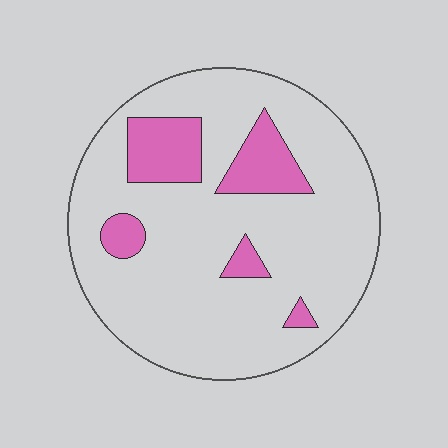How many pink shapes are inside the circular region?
5.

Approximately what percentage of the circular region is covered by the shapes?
Approximately 15%.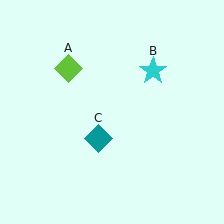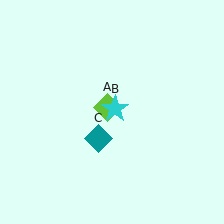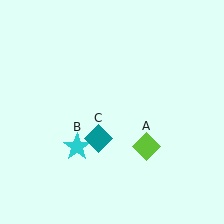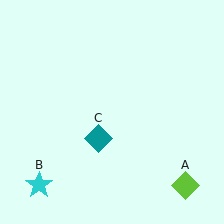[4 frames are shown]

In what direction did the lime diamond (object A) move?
The lime diamond (object A) moved down and to the right.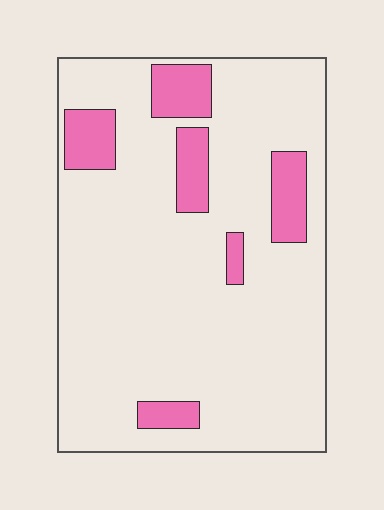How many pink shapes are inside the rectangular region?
6.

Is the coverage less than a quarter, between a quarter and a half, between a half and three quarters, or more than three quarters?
Less than a quarter.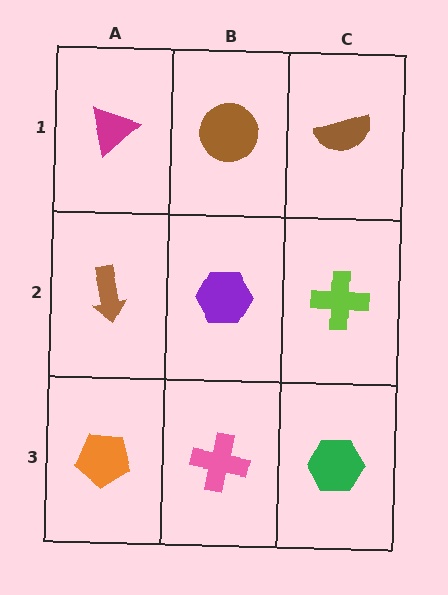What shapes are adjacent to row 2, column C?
A brown semicircle (row 1, column C), a green hexagon (row 3, column C), a purple hexagon (row 2, column B).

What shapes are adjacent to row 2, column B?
A brown circle (row 1, column B), a pink cross (row 3, column B), a brown arrow (row 2, column A), a lime cross (row 2, column C).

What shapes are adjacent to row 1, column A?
A brown arrow (row 2, column A), a brown circle (row 1, column B).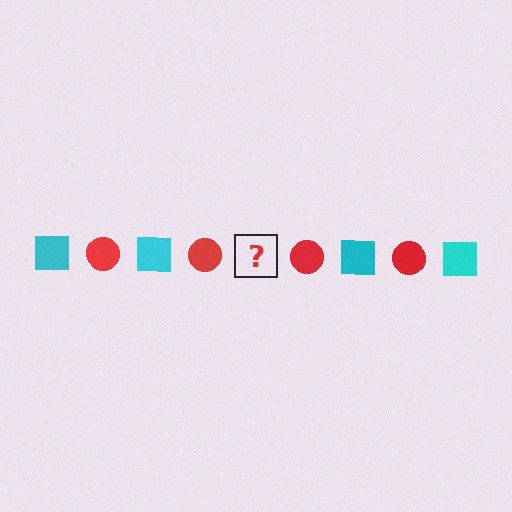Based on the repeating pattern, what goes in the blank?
The blank should be a cyan square.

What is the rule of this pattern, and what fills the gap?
The rule is that the pattern alternates between cyan square and red circle. The gap should be filled with a cyan square.